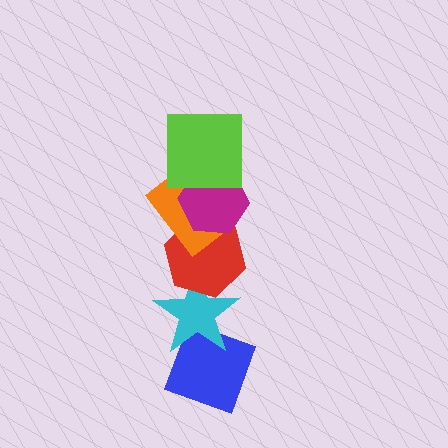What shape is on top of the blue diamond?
The cyan star is on top of the blue diamond.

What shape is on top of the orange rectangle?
The magenta hexagon is on top of the orange rectangle.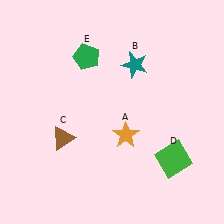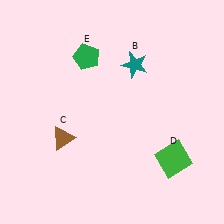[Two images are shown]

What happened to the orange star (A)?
The orange star (A) was removed in Image 2. It was in the bottom-right area of Image 1.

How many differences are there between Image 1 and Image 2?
There is 1 difference between the two images.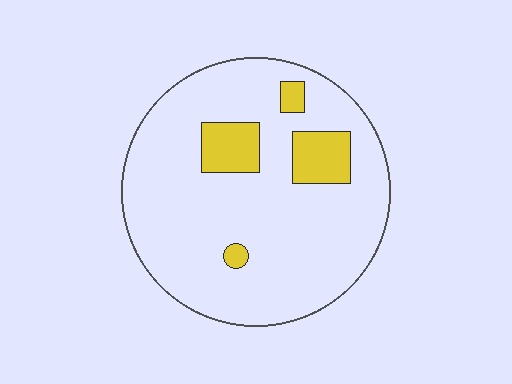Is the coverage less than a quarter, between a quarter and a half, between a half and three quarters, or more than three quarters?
Less than a quarter.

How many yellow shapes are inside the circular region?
4.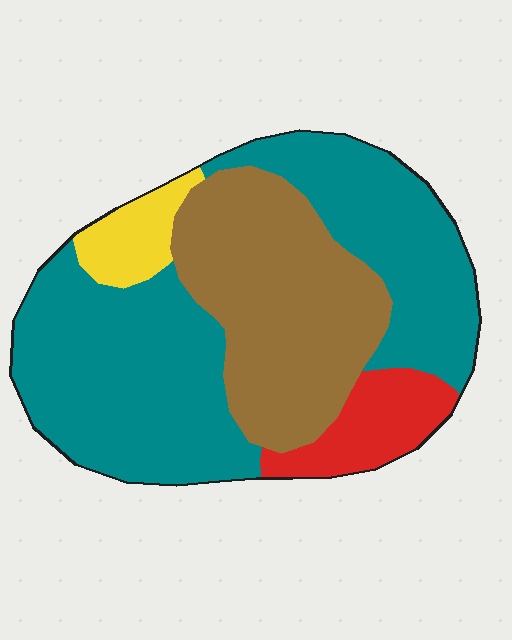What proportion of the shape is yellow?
Yellow takes up less than a quarter of the shape.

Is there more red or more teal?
Teal.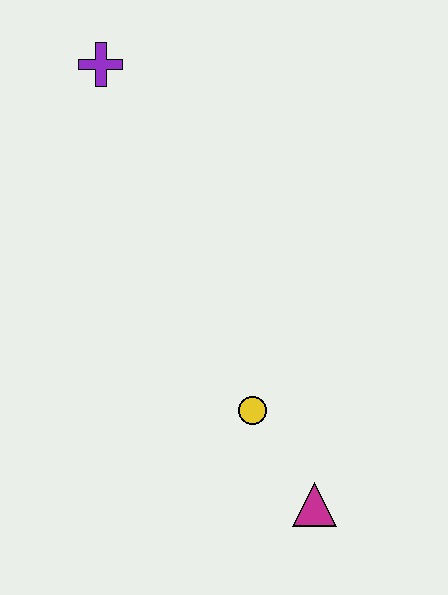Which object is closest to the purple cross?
The yellow circle is closest to the purple cross.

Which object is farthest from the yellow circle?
The purple cross is farthest from the yellow circle.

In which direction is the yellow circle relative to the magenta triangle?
The yellow circle is above the magenta triangle.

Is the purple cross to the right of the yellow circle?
No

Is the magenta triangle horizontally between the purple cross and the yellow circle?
No